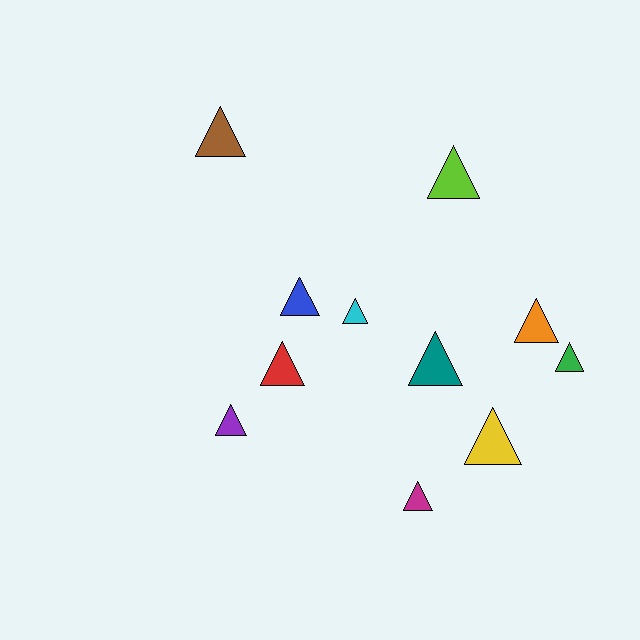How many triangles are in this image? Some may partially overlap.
There are 11 triangles.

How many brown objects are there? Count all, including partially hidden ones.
There is 1 brown object.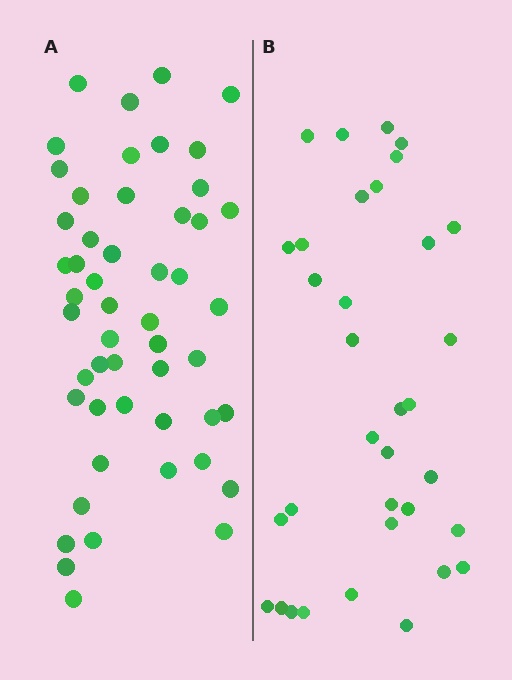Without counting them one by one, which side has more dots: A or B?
Region A (the left region) has more dots.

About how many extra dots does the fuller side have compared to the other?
Region A has approximately 15 more dots than region B.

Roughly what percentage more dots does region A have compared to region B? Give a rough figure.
About 50% more.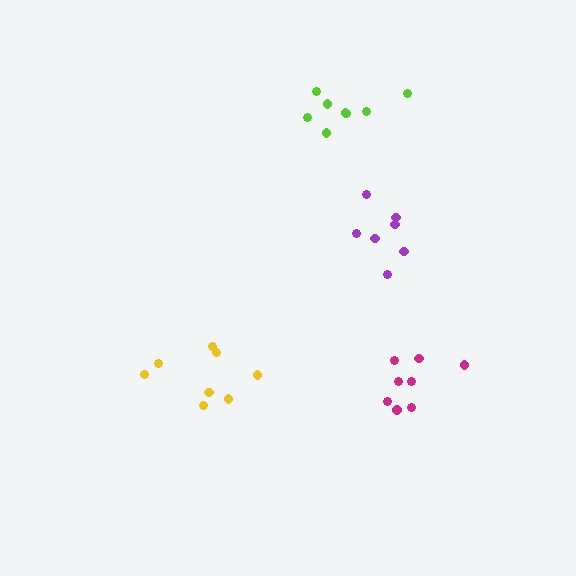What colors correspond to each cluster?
The clusters are colored: purple, lime, yellow, magenta.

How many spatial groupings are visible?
There are 4 spatial groupings.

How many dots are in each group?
Group 1: 7 dots, Group 2: 8 dots, Group 3: 8 dots, Group 4: 8 dots (31 total).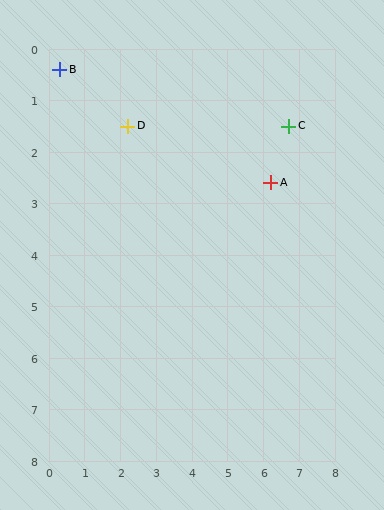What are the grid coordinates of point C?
Point C is at approximately (6.7, 1.5).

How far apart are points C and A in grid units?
Points C and A are about 1.2 grid units apart.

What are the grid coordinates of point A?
Point A is at approximately (6.2, 2.6).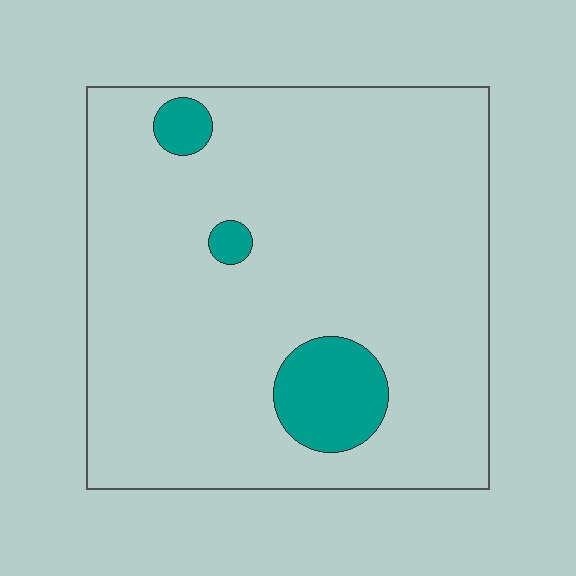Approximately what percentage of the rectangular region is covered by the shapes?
Approximately 10%.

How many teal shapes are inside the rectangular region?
3.